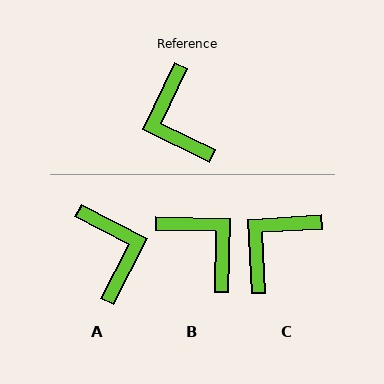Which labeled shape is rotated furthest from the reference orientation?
A, about 179 degrees away.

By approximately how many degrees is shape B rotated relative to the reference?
Approximately 156 degrees clockwise.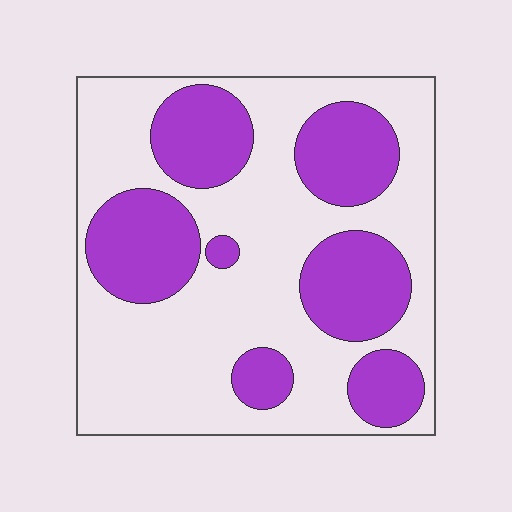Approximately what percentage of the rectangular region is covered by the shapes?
Approximately 35%.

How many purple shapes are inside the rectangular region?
7.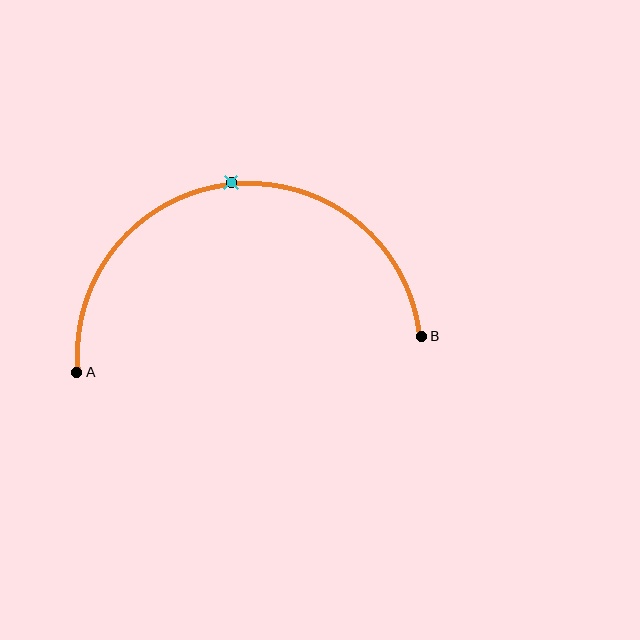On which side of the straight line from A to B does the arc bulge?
The arc bulges above the straight line connecting A and B.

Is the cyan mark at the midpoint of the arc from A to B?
Yes. The cyan mark lies on the arc at equal arc-length from both A and B — it is the arc midpoint.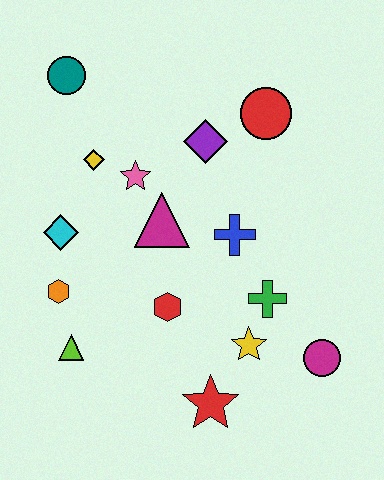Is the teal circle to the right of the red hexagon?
No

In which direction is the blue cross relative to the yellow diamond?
The blue cross is to the right of the yellow diamond.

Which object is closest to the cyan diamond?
The orange hexagon is closest to the cyan diamond.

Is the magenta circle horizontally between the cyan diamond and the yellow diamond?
No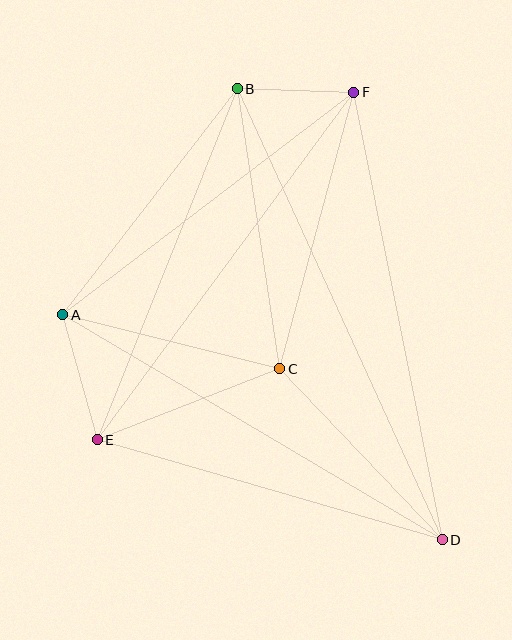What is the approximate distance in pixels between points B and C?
The distance between B and C is approximately 283 pixels.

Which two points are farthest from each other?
Points B and D are farthest from each other.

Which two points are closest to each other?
Points B and F are closest to each other.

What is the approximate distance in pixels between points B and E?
The distance between B and E is approximately 378 pixels.